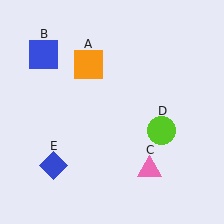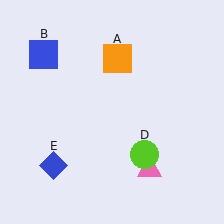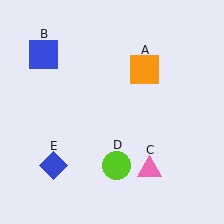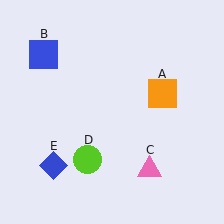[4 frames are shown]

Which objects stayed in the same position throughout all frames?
Blue square (object B) and pink triangle (object C) and blue diamond (object E) remained stationary.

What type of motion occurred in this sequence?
The orange square (object A), lime circle (object D) rotated clockwise around the center of the scene.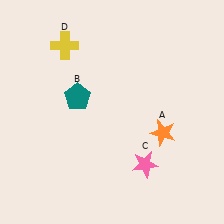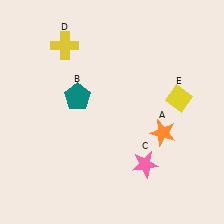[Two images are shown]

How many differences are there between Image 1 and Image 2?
There is 1 difference between the two images.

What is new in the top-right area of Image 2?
A yellow diamond (E) was added in the top-right area of Image 2.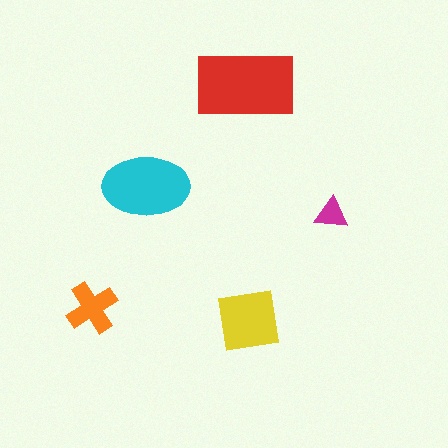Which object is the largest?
The red rectangle.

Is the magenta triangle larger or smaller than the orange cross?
Smaller.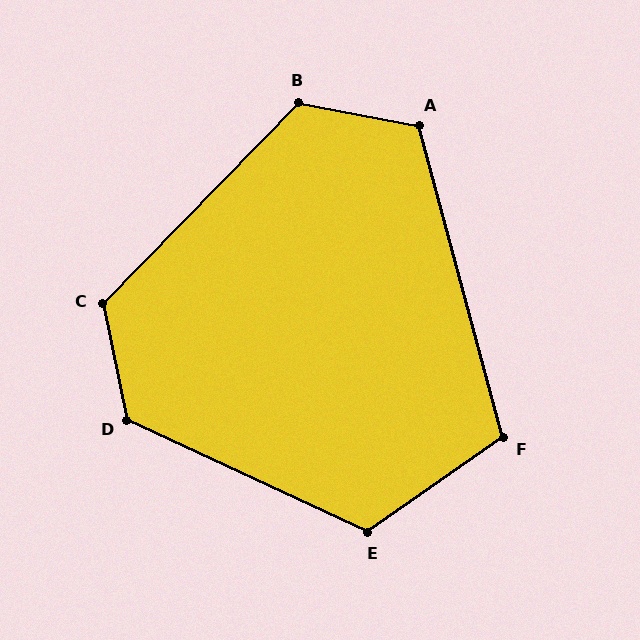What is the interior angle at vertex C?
Approximately 124 degrees (obtuse).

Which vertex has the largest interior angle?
D, at approximately 126 degrees.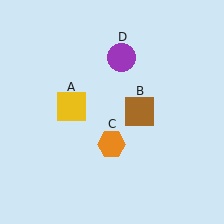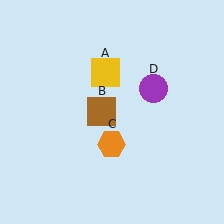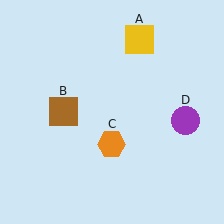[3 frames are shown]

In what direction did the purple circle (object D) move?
The purple circle (object D) moved down and to the right.